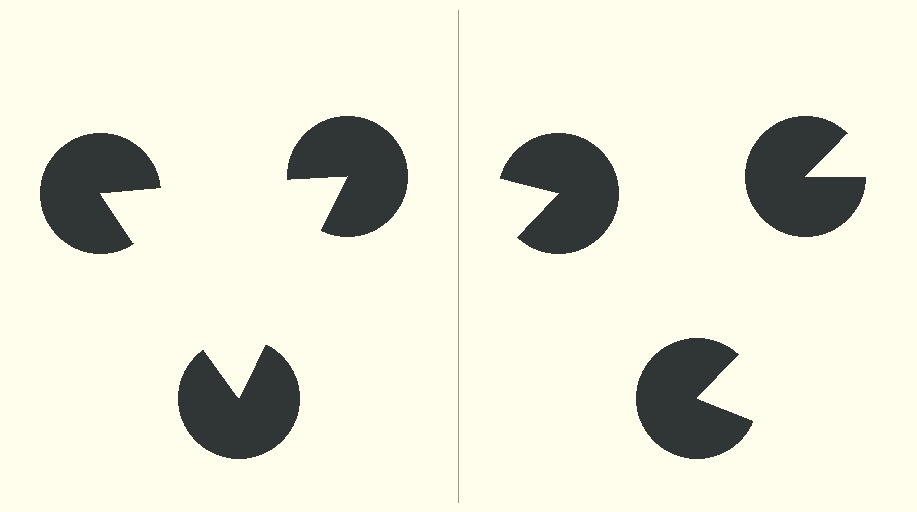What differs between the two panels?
The pac-man discs are positioned identically on both sides; only the wedge orientations differ. On the left they align to a triangle; on the right they are misaligned.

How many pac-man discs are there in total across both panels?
6 — 3 on each side.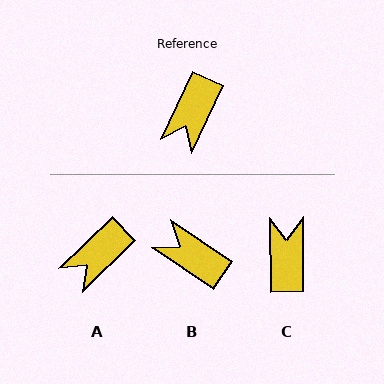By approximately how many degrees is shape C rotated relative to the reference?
Approximately 154 degrees clockwise.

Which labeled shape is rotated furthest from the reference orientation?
C, about 154 degrees away.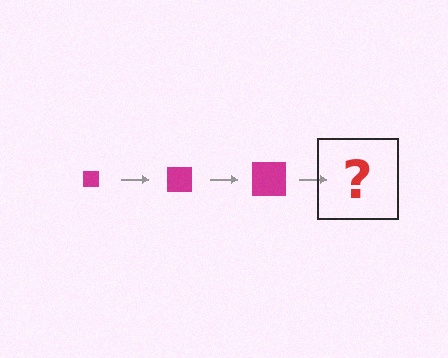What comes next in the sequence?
The next element should be a magenta square, larger than the previous one.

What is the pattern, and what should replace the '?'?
The pattern is that the square gets progressively larger each step. The '?' should be a magenta square, larger than the previous one.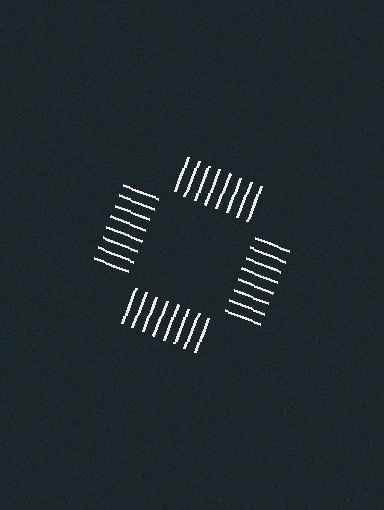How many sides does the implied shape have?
4 sides — the line-ends trace a square.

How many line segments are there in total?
32 — 8 along each of the 4 edges.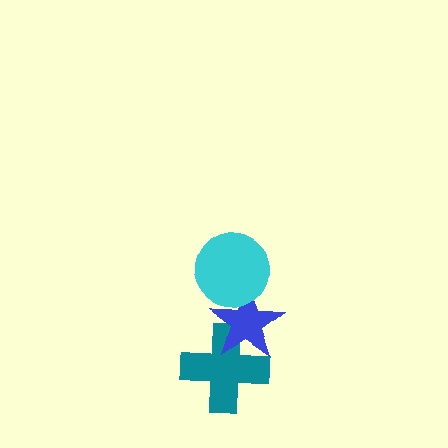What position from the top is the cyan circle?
The cyan circle is 1st from the top.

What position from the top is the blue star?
The blue star is 2nd from the top.